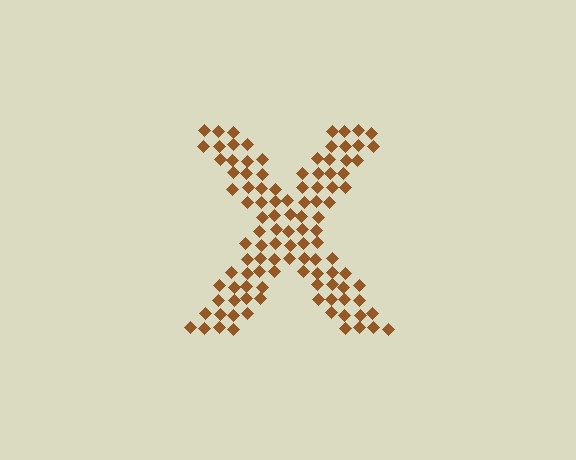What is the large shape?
The large shape is the letter X.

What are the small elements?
The small elements are diamonds.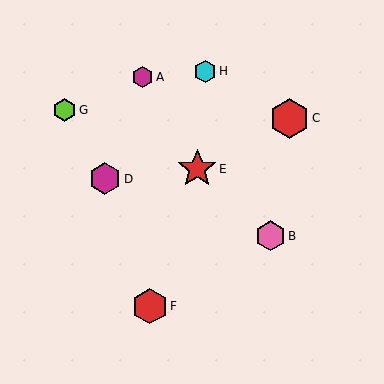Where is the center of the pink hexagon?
The center of the pink hexagon is at (270, 236).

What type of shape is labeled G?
Shape G is a lime hexagon.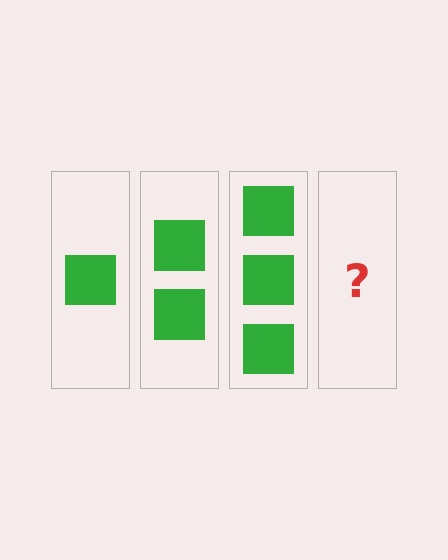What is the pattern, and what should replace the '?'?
The pattern is that each step adds one more square. The '?' should be 4 squares.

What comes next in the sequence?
The next element should be 4 squares.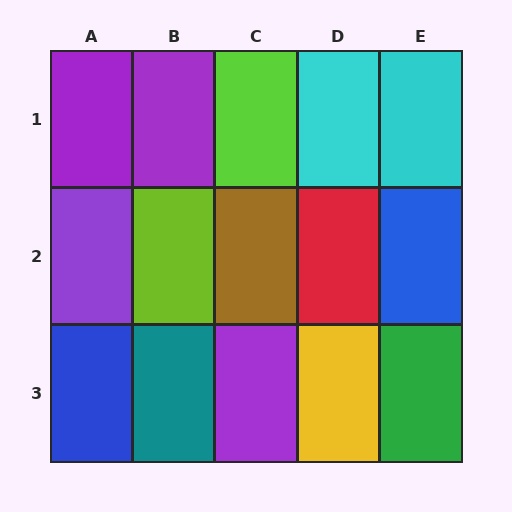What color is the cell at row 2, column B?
Lime.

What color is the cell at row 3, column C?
Purple.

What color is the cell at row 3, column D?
Yellow.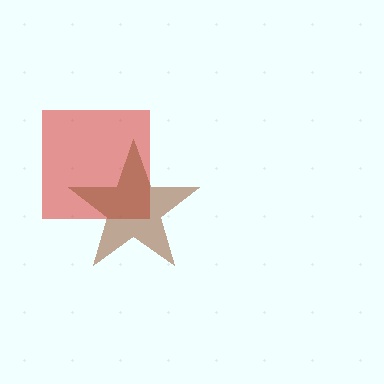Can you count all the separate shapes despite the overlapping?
Yes, there are 2 separate shapes.